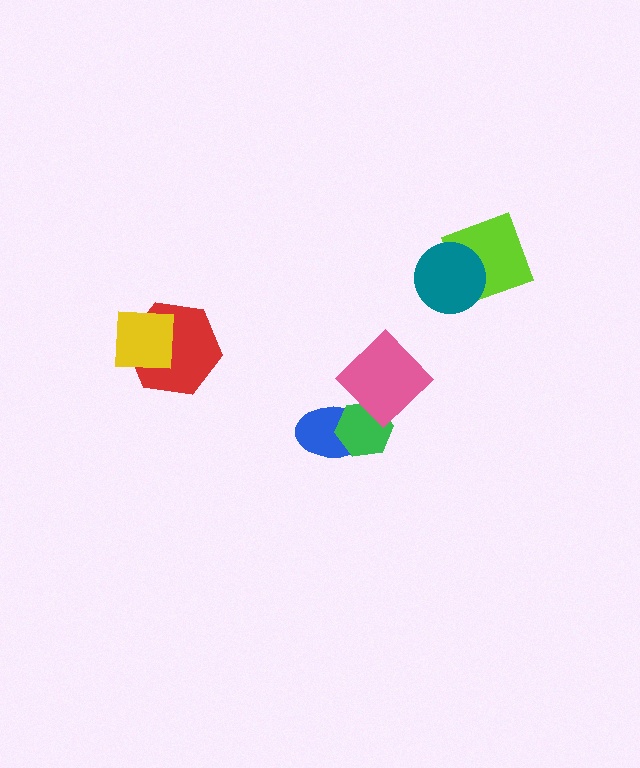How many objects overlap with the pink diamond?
2 objects overlap with the pink diamond.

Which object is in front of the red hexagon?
The yellow square is in front of the red hexagon.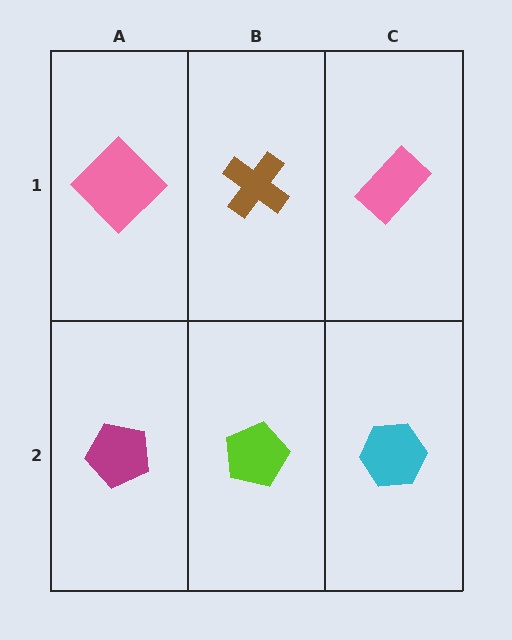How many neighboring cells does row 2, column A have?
2.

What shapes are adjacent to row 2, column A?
A pink diamond (row 1, column A), a lime pentagon (row 2, column B).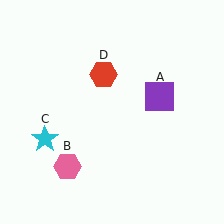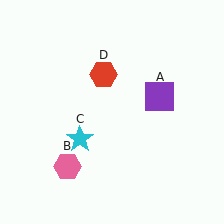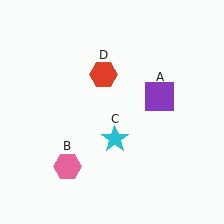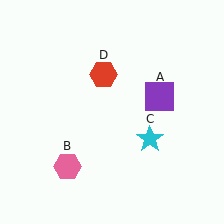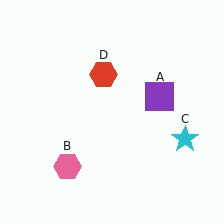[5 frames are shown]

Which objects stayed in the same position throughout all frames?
Purple square (object A) and pink hexagon (object B) and red hexagon (object D) remained stationary.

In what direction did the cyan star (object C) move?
The cyan star (object C) moved right.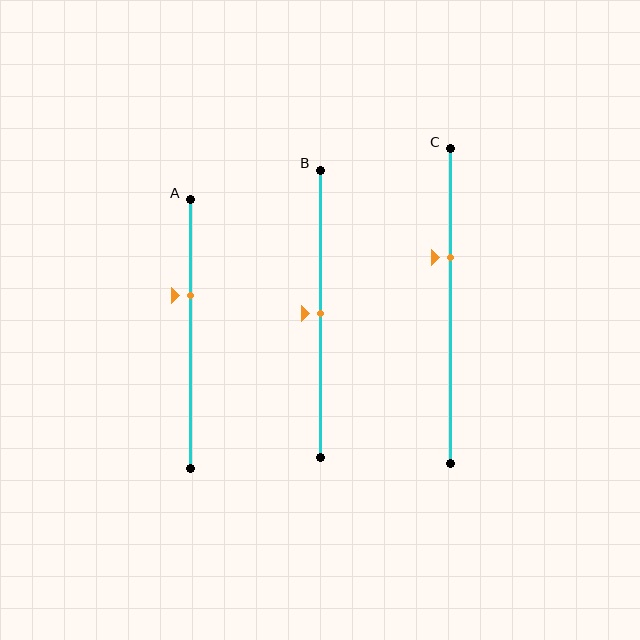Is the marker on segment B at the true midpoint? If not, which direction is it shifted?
Yes, the marker on segment B is at the true midpoint.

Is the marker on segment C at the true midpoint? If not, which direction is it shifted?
No, the marker on segment C is shifted upward by about 16% of the segment length.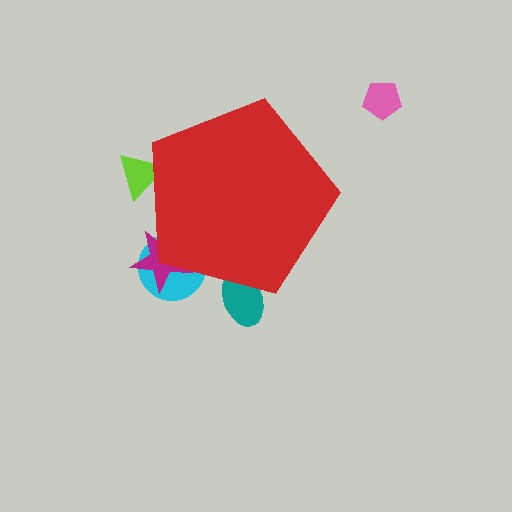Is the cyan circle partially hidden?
Yes, the cyan circle is partially hidden behind the red pentagon.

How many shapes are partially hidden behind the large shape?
4 shapes are partially hidden.